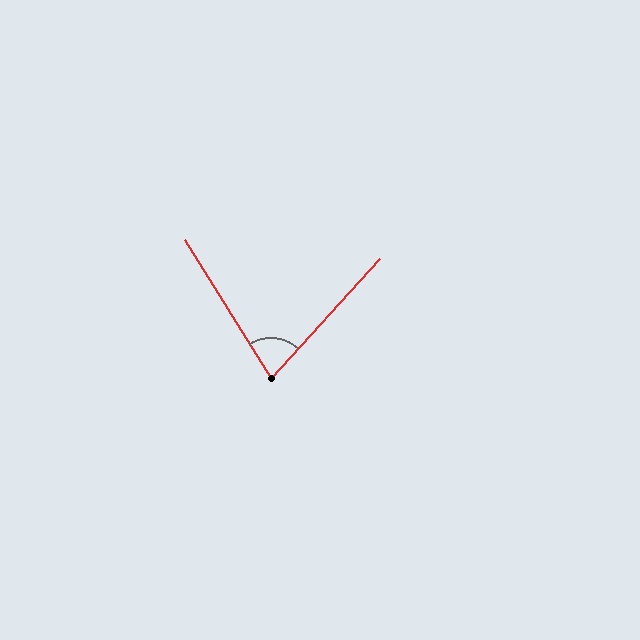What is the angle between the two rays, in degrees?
Approximately 74 degrees.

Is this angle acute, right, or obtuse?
It is acute.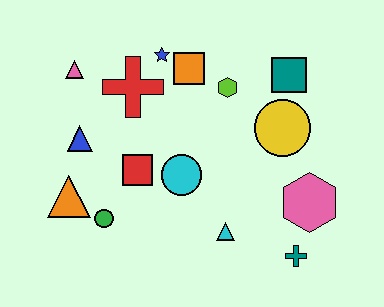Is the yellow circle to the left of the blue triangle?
No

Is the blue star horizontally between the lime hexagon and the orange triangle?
Yes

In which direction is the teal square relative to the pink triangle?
The teal square is to the right of the pink triangle.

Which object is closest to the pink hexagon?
The teal cross is closest to the pink hexagon.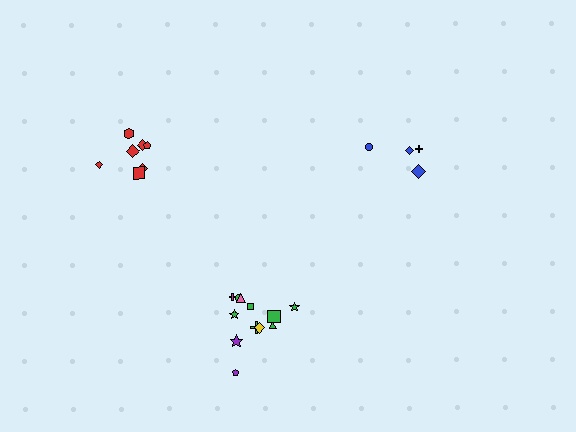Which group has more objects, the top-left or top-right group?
The top-left group.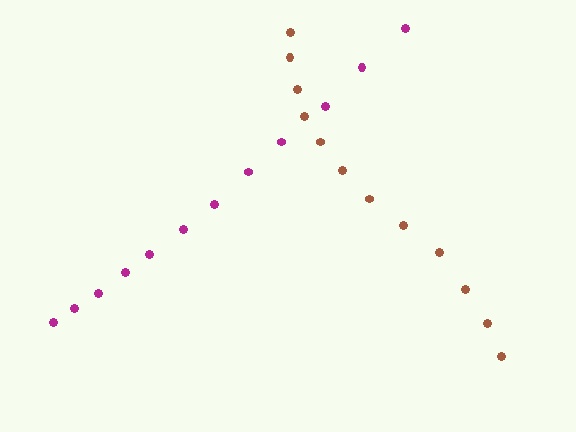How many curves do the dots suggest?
There are 2 distinct paths.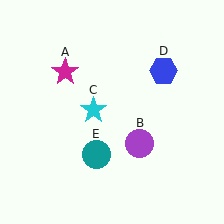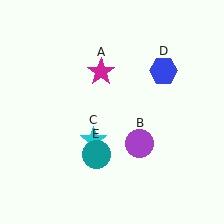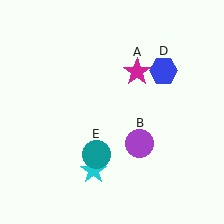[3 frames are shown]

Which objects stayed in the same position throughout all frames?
Purple circle (object B) and blue hexagon (object D) and teal circle (object E) remained stationary.